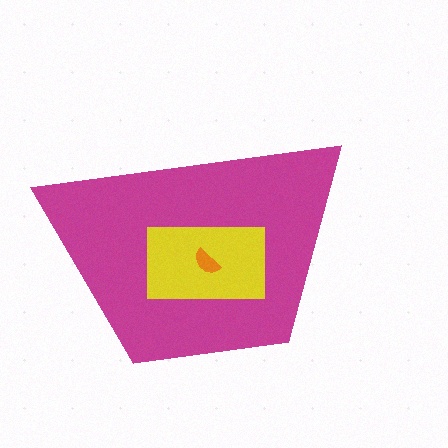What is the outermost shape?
The magenta trapezoid.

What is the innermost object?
The orange semicircle.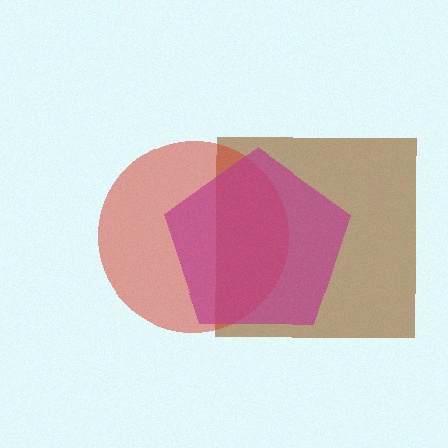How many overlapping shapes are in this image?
There are 3 overlapping shapes in the image.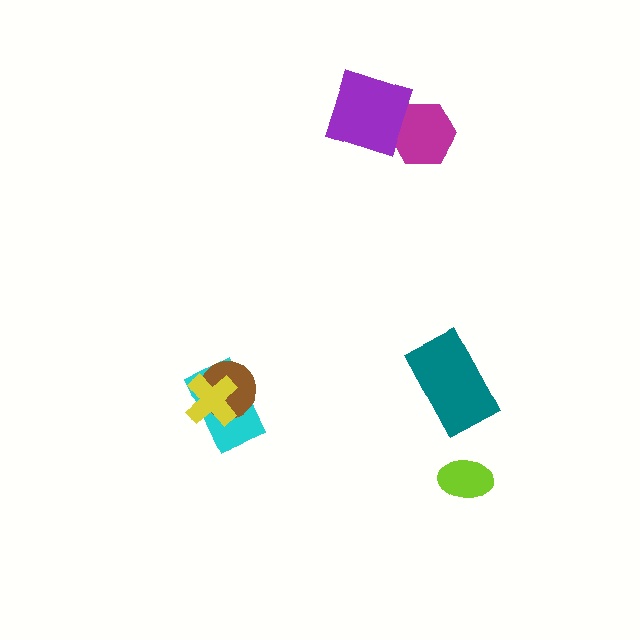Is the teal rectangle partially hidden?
No, no other shape covers it.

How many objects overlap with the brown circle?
2 objects overlap with the brown circle.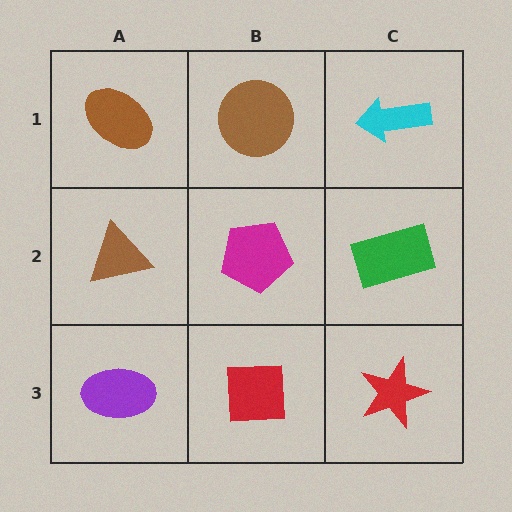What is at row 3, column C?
A red star.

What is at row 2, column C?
A green rectangle.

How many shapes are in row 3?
3 shapes.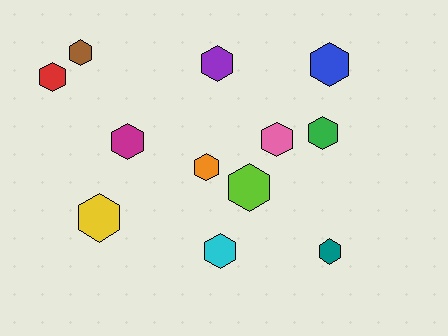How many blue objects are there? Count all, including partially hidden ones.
There is 1 blue object.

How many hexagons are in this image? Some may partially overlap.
There are 12 hexagons.